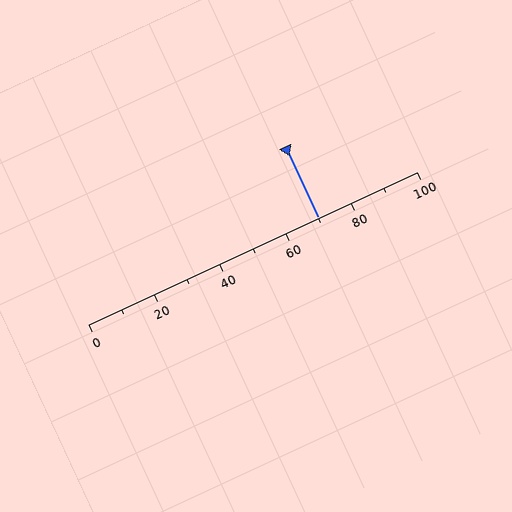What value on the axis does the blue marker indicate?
The marker indicates approximately 70.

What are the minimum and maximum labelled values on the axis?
The axis runs from 0 to 100.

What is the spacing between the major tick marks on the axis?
The major ticks are spaced 20 apart.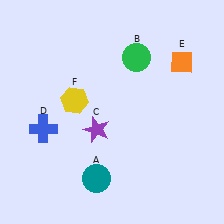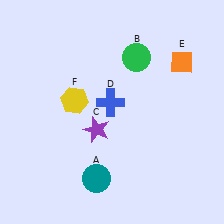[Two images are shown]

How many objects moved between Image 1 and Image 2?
1 object moved between the two images.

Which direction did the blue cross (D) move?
The blue cross (D) moved right.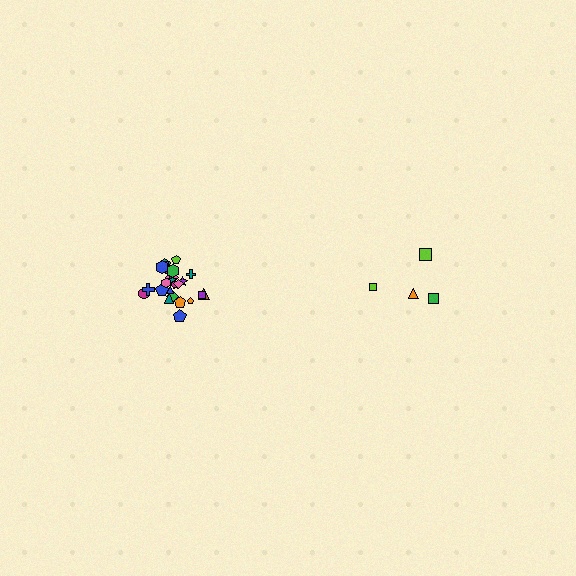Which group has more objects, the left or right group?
The left group.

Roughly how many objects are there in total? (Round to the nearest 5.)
Roughly 30 objects in total.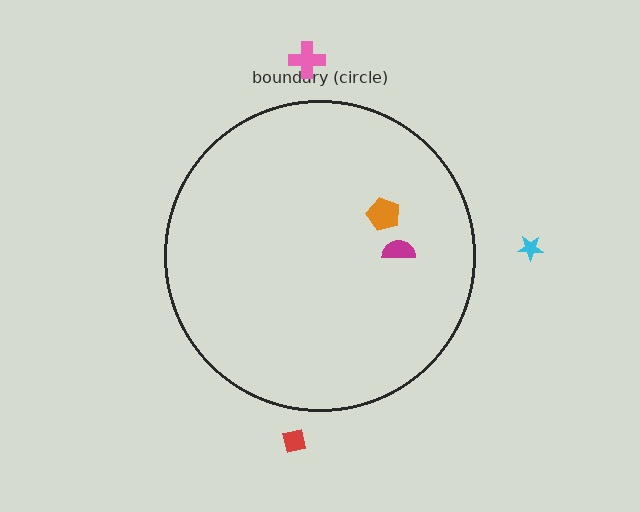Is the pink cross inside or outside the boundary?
Outside.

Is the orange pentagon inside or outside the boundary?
Inside.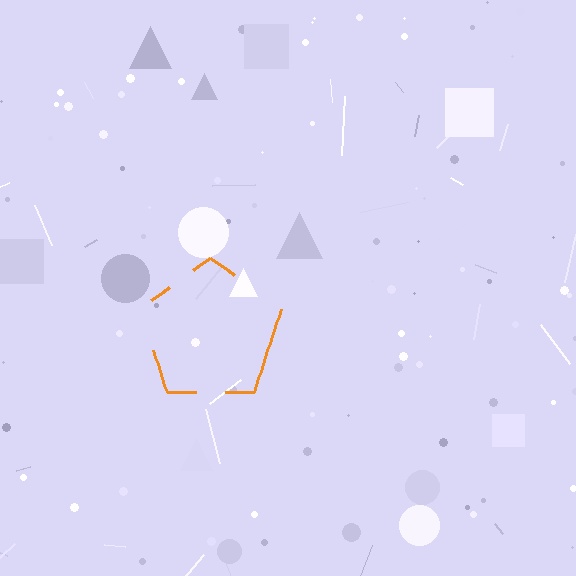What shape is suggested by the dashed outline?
The dashed outline suggests a pentagon.